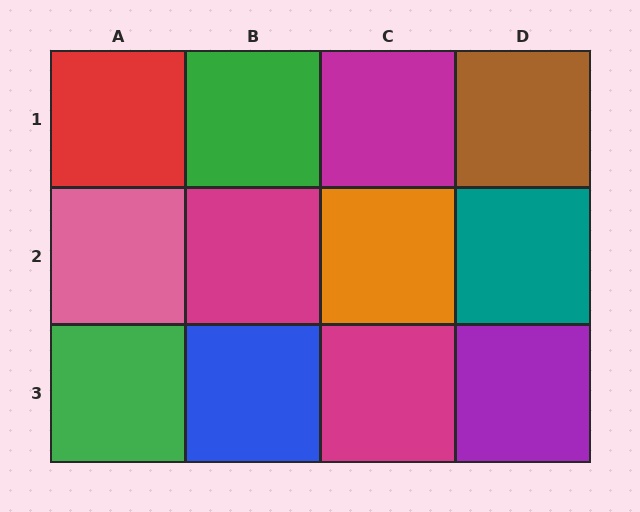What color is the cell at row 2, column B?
Magenta.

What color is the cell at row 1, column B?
Green.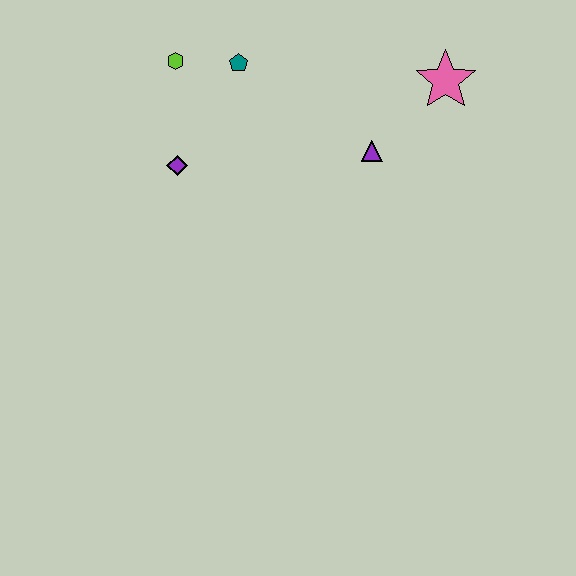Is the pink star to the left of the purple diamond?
No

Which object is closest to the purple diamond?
The lime hexagon is closest to the purple diamond.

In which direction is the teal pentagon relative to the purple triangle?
The teal pentagon is to the left of the purple triangle.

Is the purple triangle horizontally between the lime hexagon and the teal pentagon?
No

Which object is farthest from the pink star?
The purple diamond is farthest from the pink star.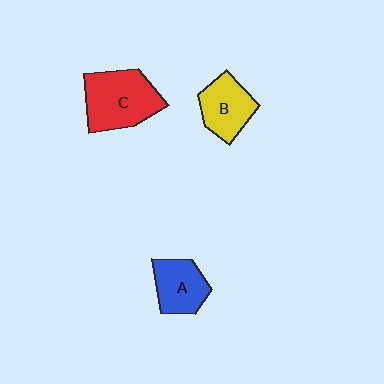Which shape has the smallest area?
Shape A (blue).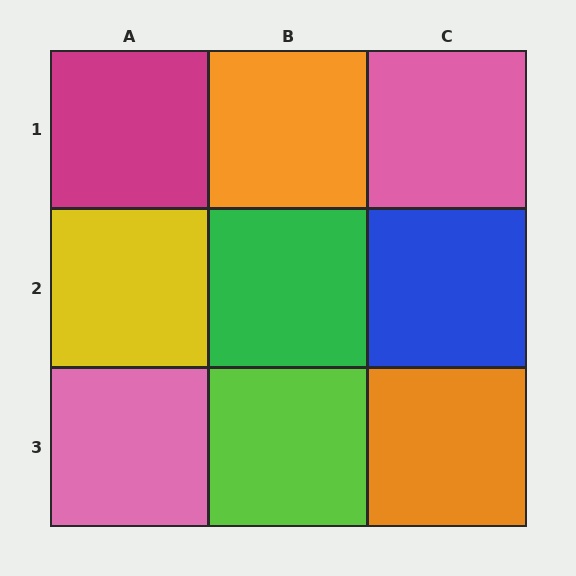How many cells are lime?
1 cell is lime.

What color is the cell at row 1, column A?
Magenta.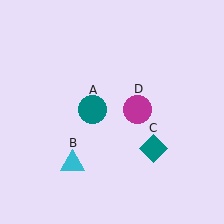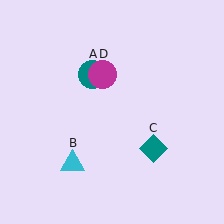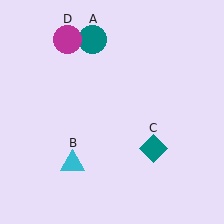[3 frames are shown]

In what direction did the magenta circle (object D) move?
The magenta circle (object D) moved up and to the left.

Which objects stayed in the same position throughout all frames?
Cyan triangle (object B) and teal diamond (object C) remained stationary.